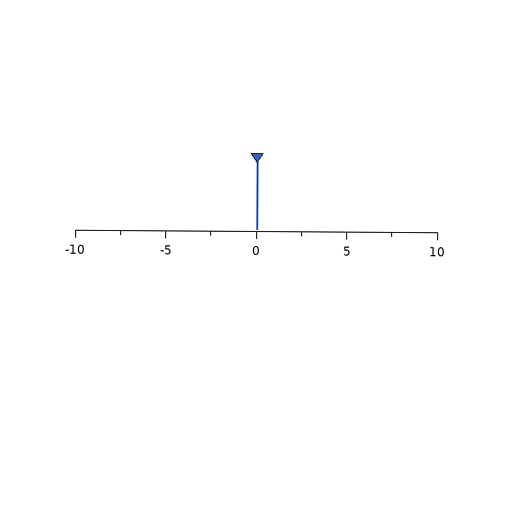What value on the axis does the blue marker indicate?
The marker indicates approximately 0.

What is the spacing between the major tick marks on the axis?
The major ticks are spaced 5 apart.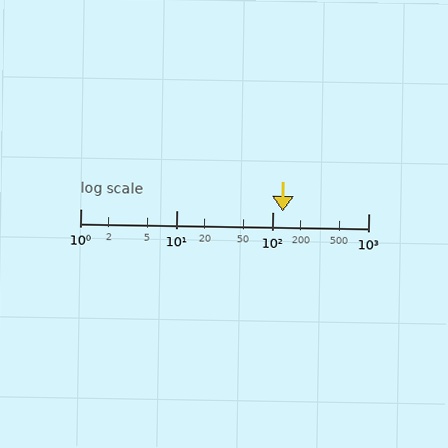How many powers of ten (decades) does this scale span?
The scale spans 3 decades, from 1 to 1000.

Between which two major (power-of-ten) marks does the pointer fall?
The pointer is between 100 and 1000.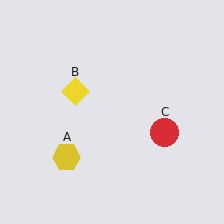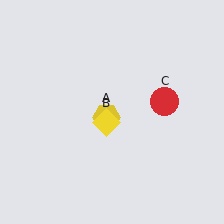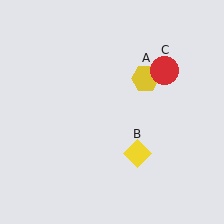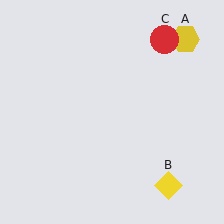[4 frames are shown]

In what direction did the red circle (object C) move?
The red circle (object C) moved up.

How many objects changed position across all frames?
3 objects changed position: yellow hexagon (object A), yellow diamond (object B), red circle (object C).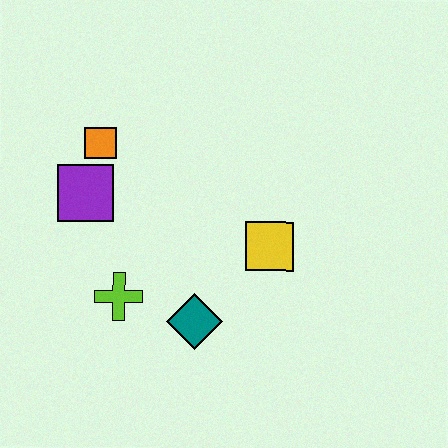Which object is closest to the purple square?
The orange square is closest to the purple square.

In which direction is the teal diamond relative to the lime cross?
The teal diamond is to the right of the lime cross.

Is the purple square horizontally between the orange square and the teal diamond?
No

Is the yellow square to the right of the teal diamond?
Yes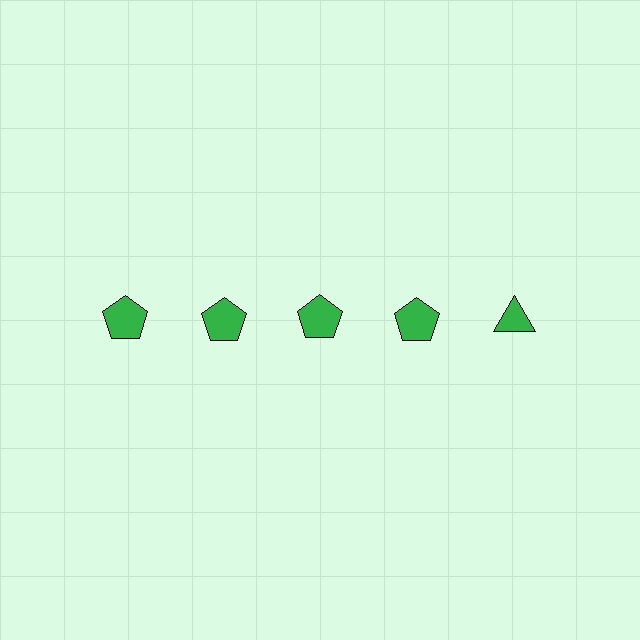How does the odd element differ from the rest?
It has a different shape: triangle instead of pentagon.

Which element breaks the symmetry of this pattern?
The green triangle in the top row, rightmost column breaks the symmetry. All other shapes are green pentagons.